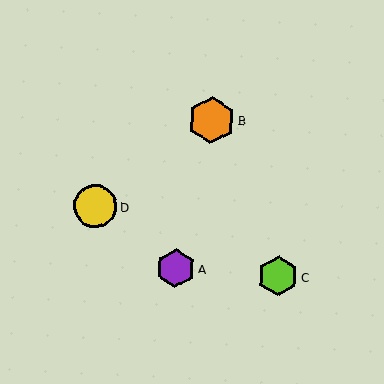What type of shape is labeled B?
Shape B is an orange hexagon.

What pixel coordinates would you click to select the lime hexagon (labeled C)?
Click at (278, 276) to select the lime hexagon C.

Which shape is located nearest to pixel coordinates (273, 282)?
The lime hexagon (labeled C) at (278, 276) is nearest to that location.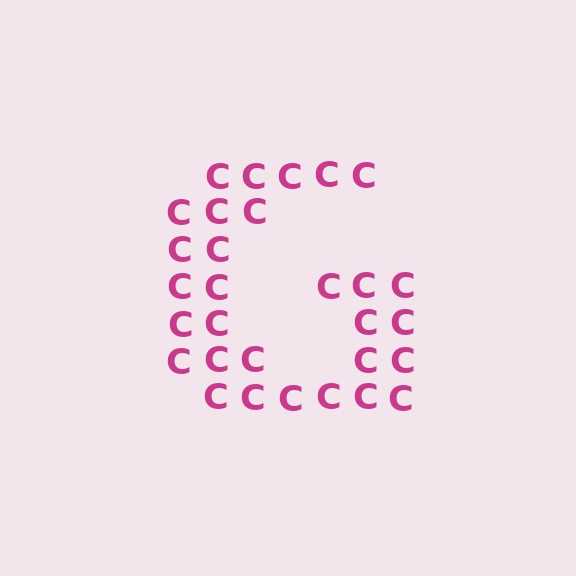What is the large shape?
The large shape is the letter G.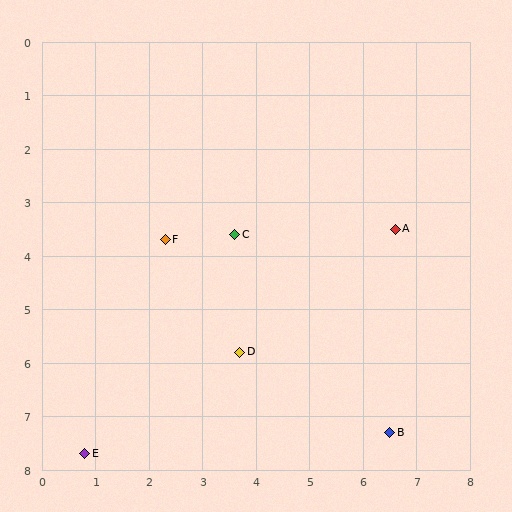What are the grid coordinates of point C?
Point C is at approximately (3.6, 3.6).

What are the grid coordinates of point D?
Point D is at approximately (3.7, 5.8).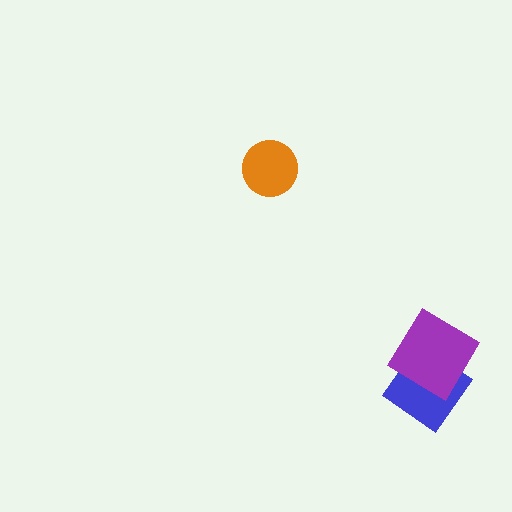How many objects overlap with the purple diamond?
1 object overlaps with the purple diamond.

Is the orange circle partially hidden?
No, no other shape covers it.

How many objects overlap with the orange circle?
0 objects overlap with the orange circle.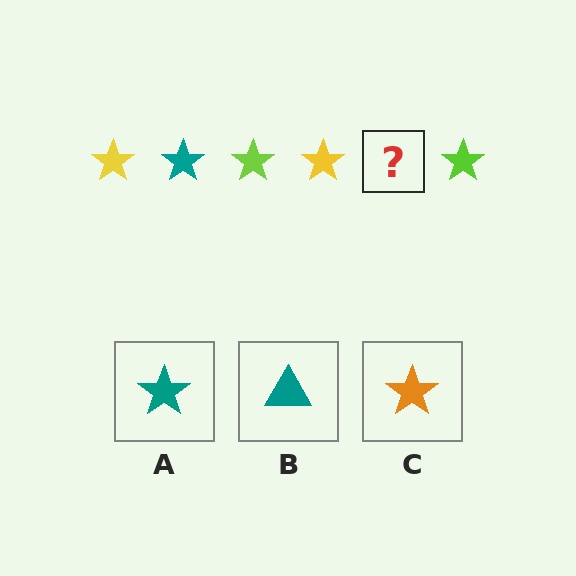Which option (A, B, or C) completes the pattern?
A.